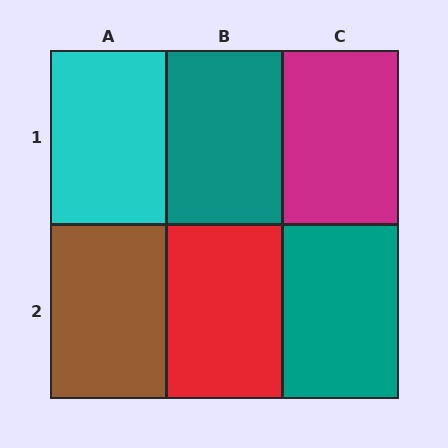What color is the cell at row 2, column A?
Brown.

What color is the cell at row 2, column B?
Red.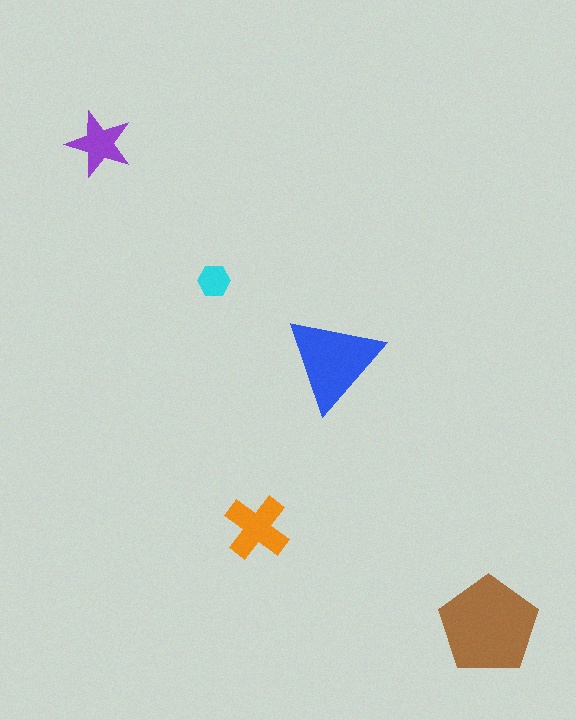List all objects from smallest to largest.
The cyan hexagon, the purple star, the orange cross, the blue triangle, the brown pentagon.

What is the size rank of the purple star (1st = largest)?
4th.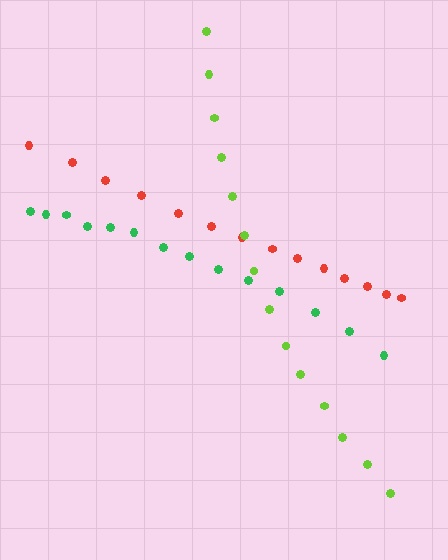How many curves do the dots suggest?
There are 3 distinct paths.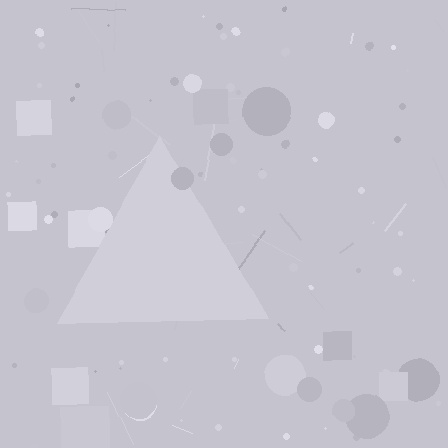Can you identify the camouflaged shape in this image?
The camouflaged shape is a triangle.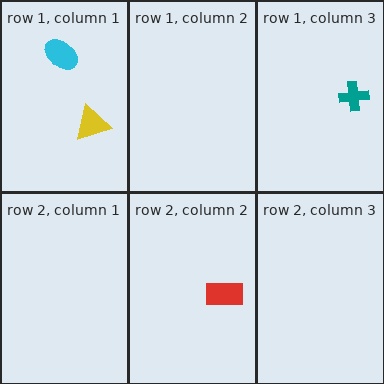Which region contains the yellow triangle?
The row 1, column 1 region.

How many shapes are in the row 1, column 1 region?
2.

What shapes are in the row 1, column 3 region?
The teal cross.